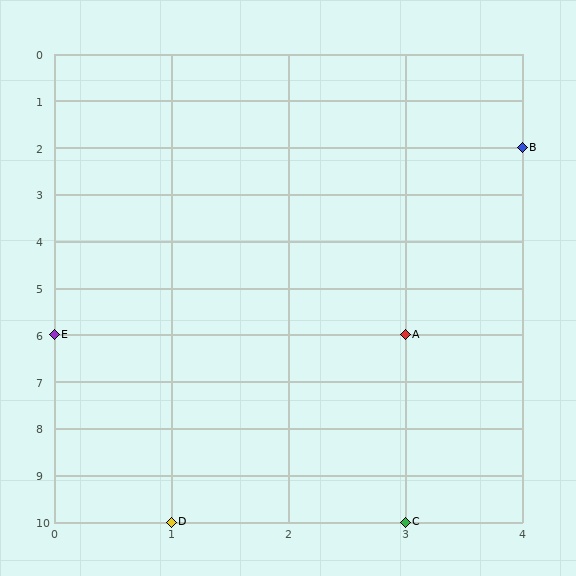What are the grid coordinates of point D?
Point D is at grid coordinates (1, 10).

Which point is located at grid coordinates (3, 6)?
Point A is at (3, 6).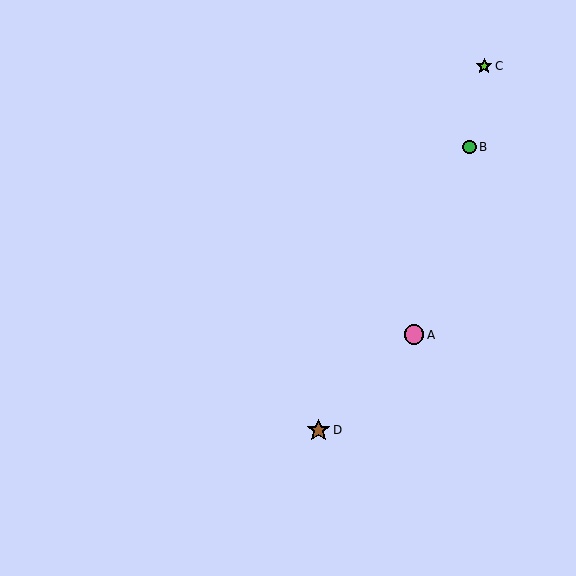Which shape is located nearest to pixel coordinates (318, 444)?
The brown star (labeled D) at (318, 430) is nearest to that location.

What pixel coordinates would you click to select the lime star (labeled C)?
Click at (484, 66) to select the lime star C.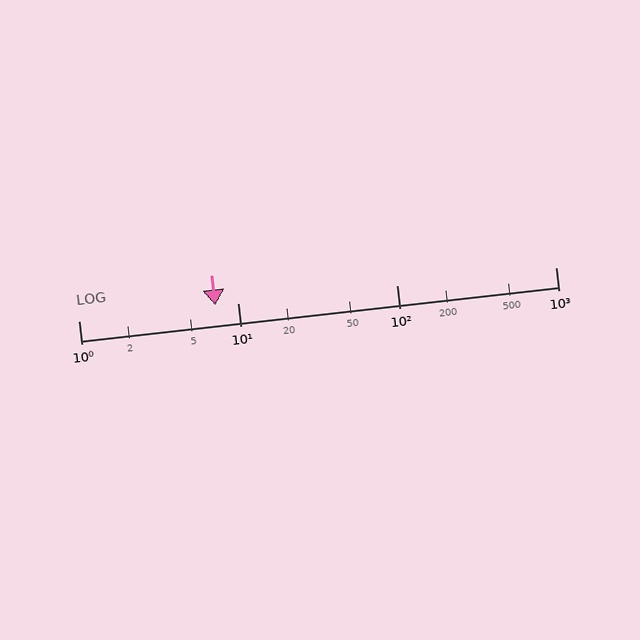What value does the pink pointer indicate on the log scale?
The pointer indicates approximately 7.2.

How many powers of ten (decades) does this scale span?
The scale spans 3 decades, from 1 to 1000.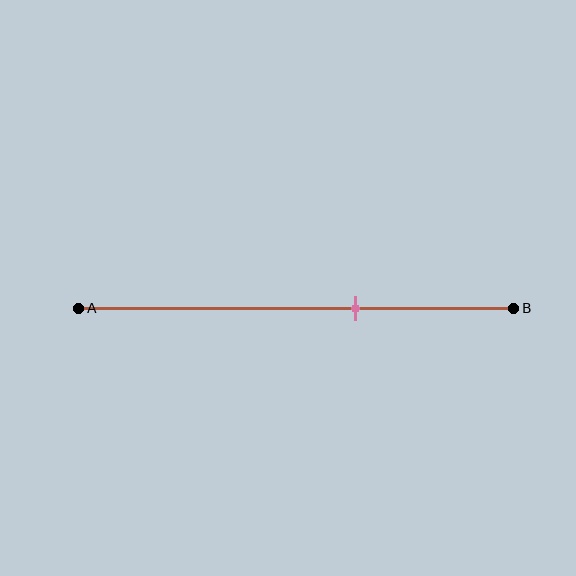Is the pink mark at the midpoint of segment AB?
No, the mark is at about 65% from A, not at the 50% midpoint.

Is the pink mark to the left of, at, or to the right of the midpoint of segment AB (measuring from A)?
The pink mark is to the right of the midpoint of segment AB.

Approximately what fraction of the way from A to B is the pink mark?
The pink mark is approximately 65% of the way from A to B.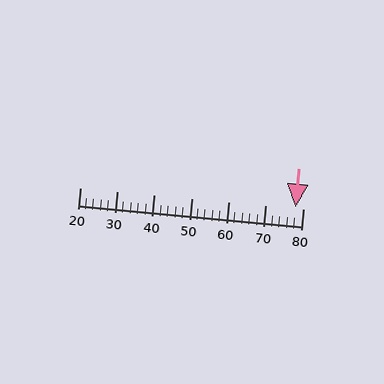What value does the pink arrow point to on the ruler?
The pink arrow points to approximately 78.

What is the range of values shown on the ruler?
The ruler shows values from 20 to 80.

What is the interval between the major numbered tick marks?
The major tick marks are spaced 10 units apart.